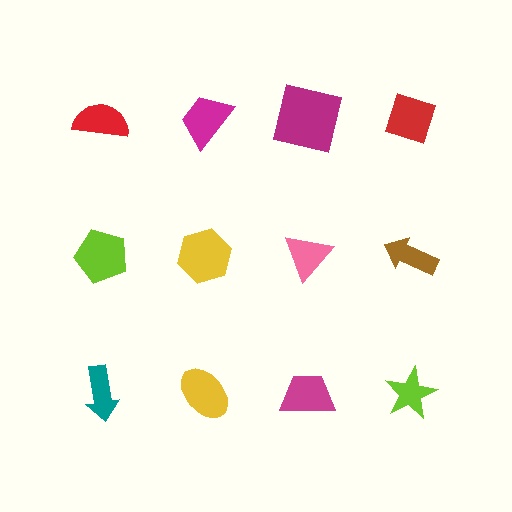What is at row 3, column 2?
A yellow ellipse.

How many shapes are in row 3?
4 shapes.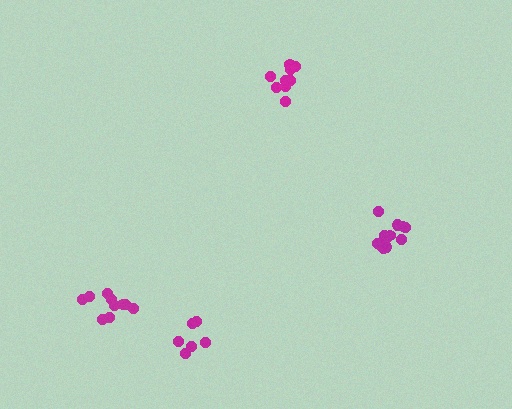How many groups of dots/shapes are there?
There are 4 groups.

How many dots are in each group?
Group 1: 10 dots, Group 2: 12 dots, Group 3: 9 dots, Group 4: 6 dots (37 total).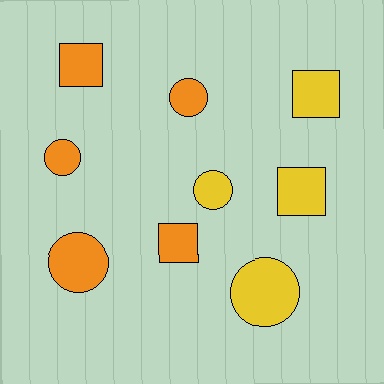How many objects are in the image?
There are 9 objects.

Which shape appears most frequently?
Circle, with 5 objects.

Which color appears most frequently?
Orange, with 5 objects.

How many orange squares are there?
There are 2 orange squares.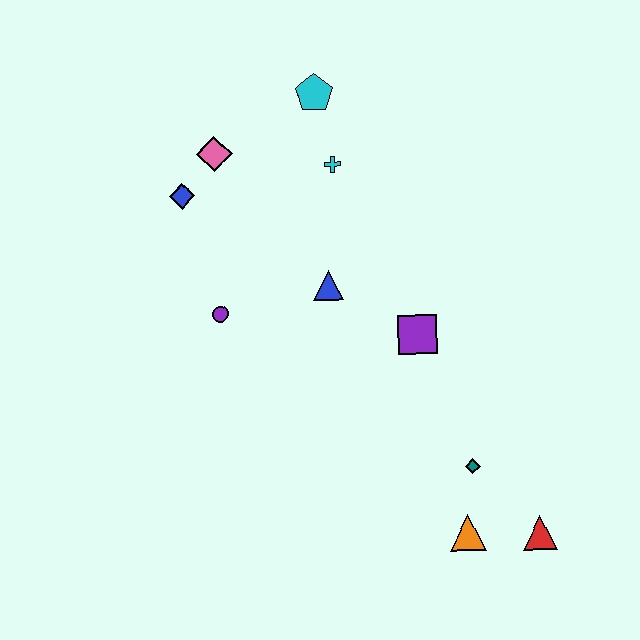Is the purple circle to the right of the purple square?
No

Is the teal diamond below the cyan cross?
Yes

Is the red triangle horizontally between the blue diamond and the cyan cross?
No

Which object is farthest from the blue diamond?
The red triangle is farthest from the blue diamond.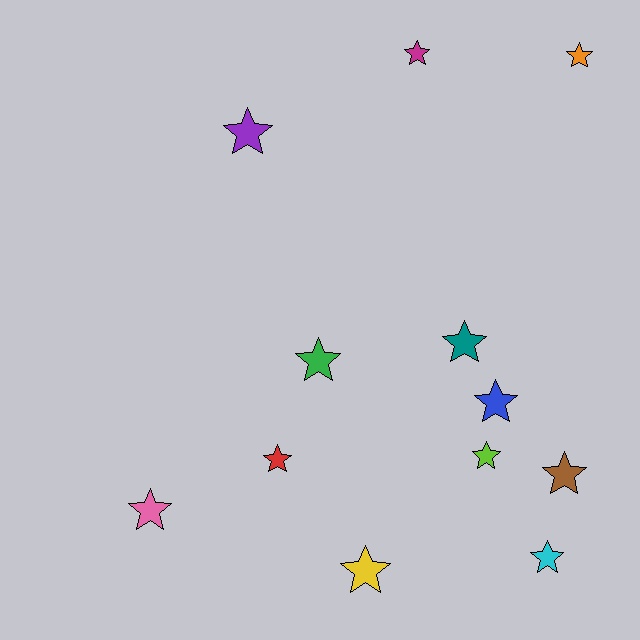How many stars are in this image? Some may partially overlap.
There are 12 stars.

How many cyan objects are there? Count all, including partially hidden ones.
There is 1 cyan object.